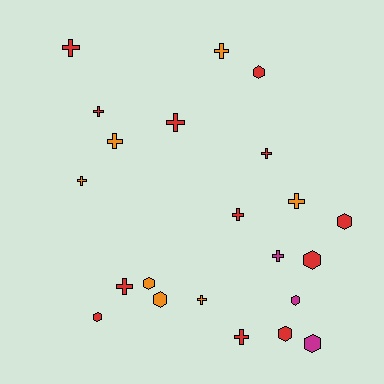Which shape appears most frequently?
Cross, with 13 objects.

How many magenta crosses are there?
There is 1 magenta cross.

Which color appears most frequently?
Red, with 12 objects.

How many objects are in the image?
There are 22 objects.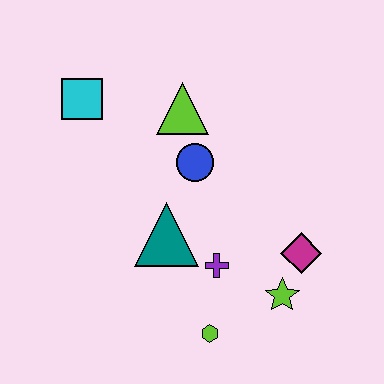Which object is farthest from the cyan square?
The lime star is farthest from the cyan square.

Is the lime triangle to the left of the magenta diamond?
Yes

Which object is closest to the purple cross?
The teal triangle is closest to the purple cross.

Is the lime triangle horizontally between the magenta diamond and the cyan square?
Yes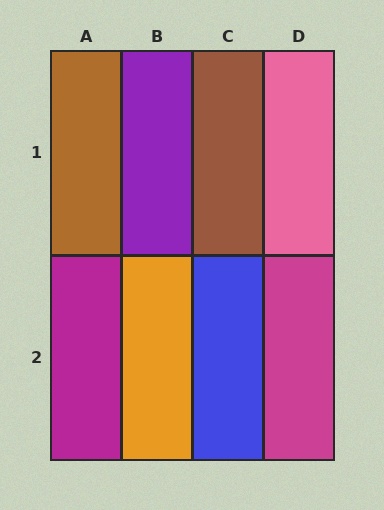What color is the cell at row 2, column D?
Magenta.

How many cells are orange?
1 cell is orange.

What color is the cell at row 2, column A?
Magenta.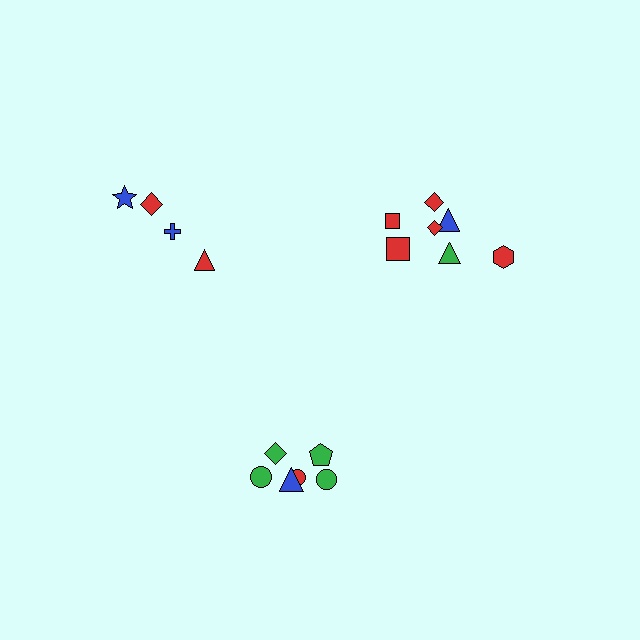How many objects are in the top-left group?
There are 4 objects.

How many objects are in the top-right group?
There are 7 objects.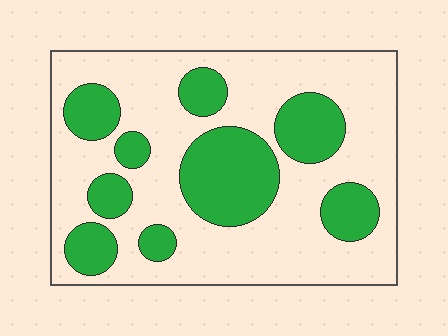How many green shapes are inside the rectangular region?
9.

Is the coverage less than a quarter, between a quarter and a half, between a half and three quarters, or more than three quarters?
Between a quarter and a half.